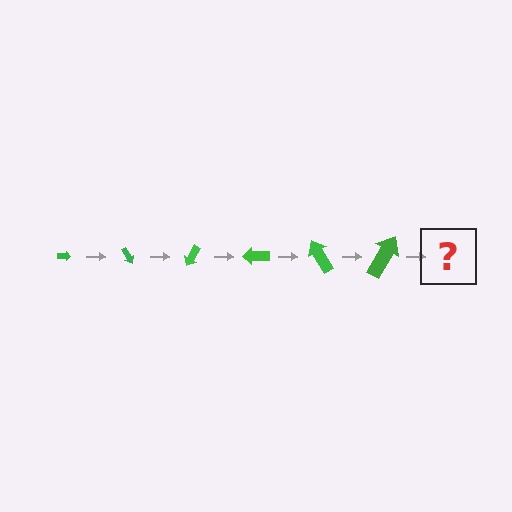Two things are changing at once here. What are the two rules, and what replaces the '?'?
The two rules are that the arrow grows larger each step and it rotates 60 degrees each step. The '?' should be an arrow, larger than the previous one and rotated 360 degrees from the start.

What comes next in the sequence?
The next element should be an arrow, larger than the previous one and rotated 360 degrees from the start.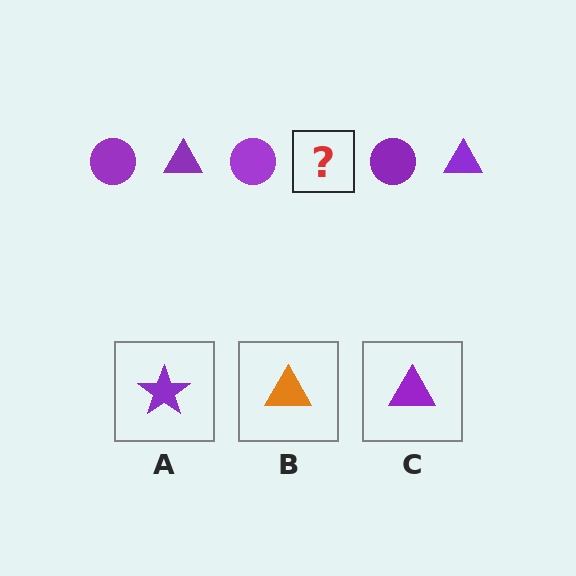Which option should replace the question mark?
Option C.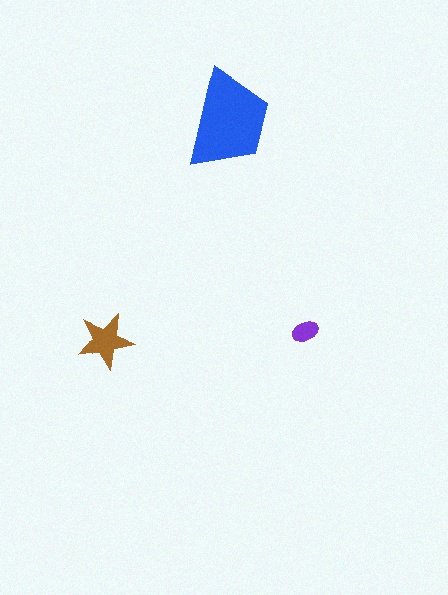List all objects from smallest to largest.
The purple ellipse, the brown star, the blue trapezoid.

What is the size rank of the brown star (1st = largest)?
2nd.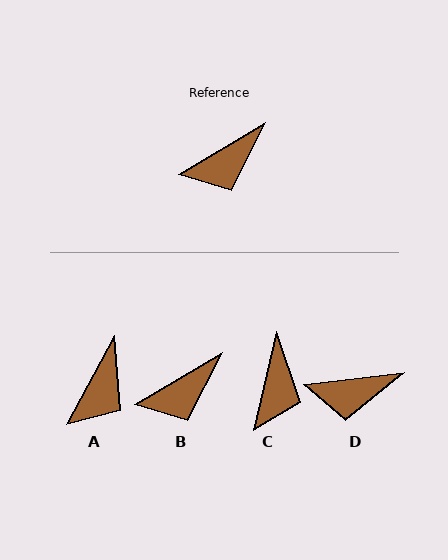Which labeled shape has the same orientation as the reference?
B.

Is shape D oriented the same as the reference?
No, it is off by about 24 degrees.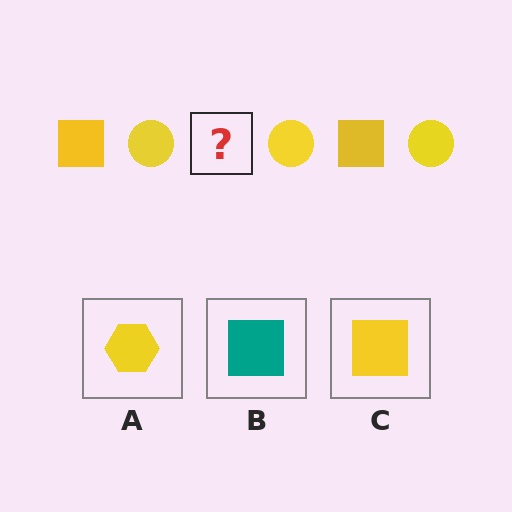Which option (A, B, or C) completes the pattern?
C.